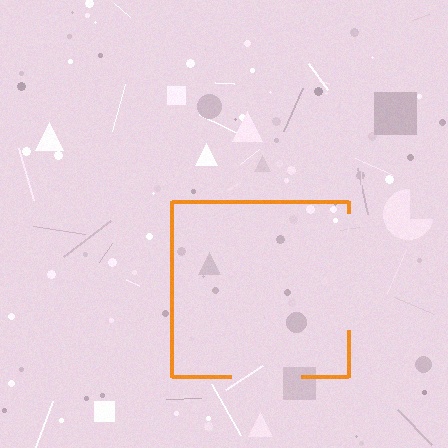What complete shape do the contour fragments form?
The contour fragments form a square.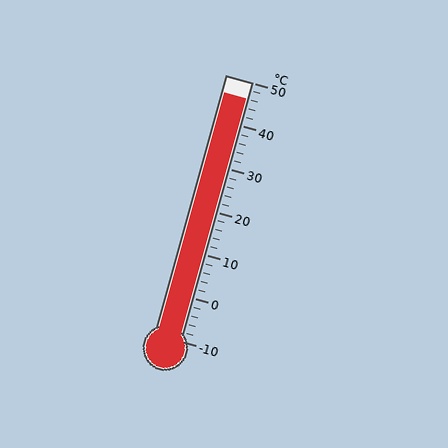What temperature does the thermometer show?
The thermometer shows approximately 46°C.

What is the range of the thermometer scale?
The thermometer scale ranges from -10°C to 50°C.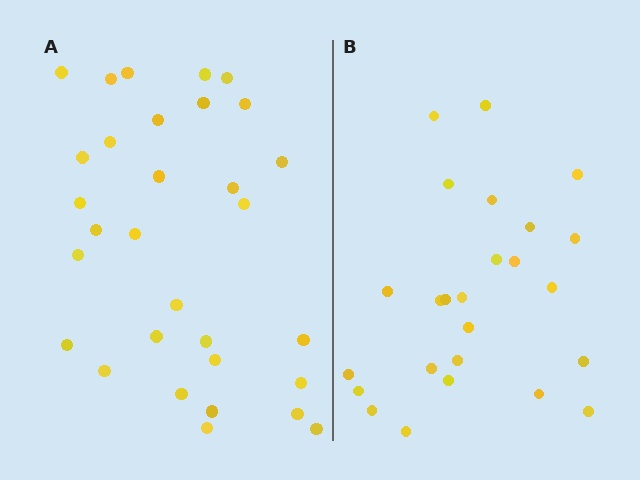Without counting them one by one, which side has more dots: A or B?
Region A (the left region) has more dots.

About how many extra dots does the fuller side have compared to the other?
Region A has about 6 more dots than region B.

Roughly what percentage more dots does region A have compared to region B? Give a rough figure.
About 25% more.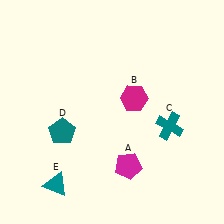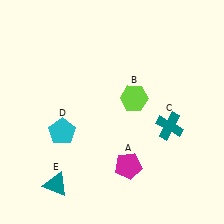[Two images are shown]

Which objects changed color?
B changed from magenta to lime. D changed from teal to cyan.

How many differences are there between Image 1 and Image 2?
There are 2 differences between the two images.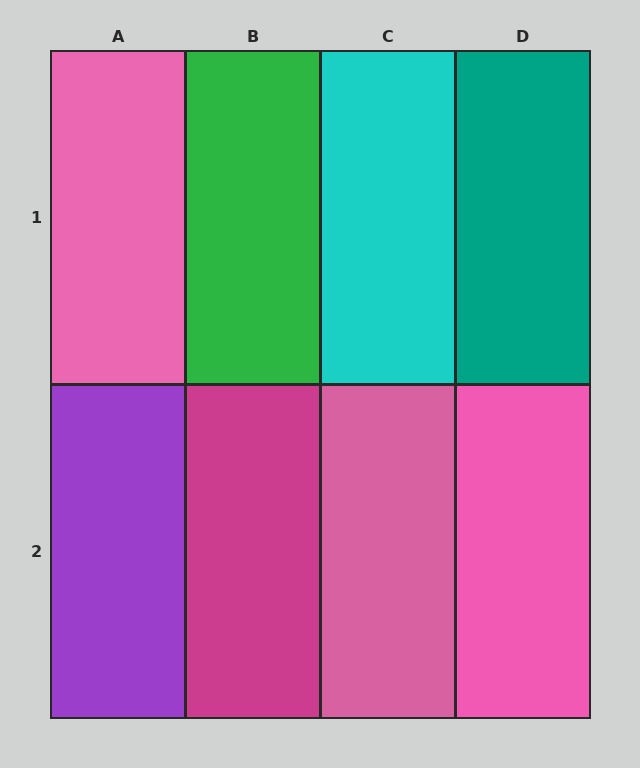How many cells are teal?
1 cell is teal.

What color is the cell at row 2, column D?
Pink.